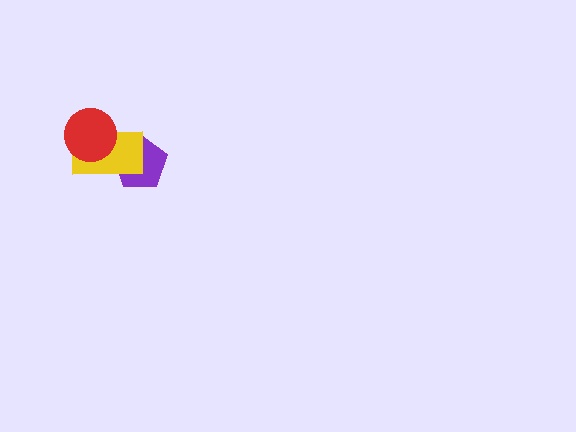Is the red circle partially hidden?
No, no other shape covers it.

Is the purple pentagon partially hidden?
Yes, it is partially covered by another shape.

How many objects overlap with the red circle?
1 object overlaps with the red circle.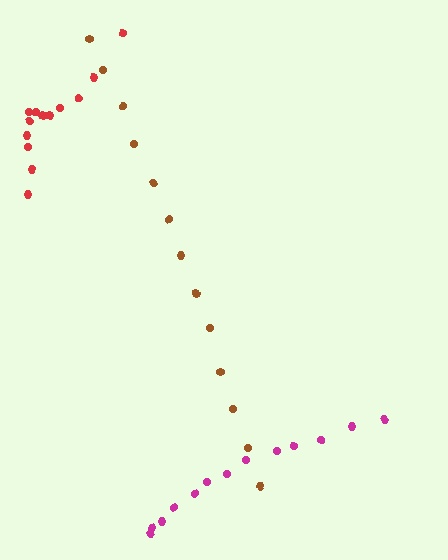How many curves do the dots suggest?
There are 3 distinct paths.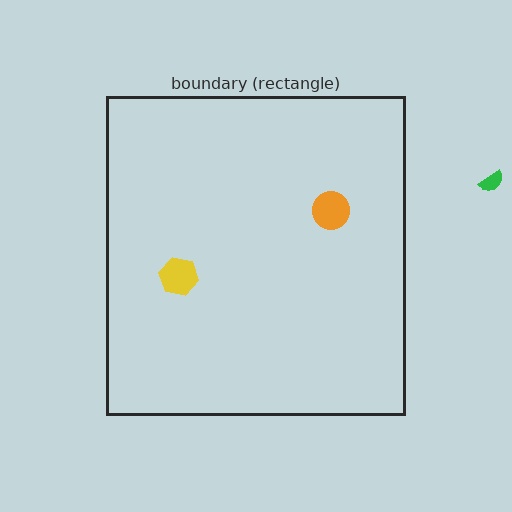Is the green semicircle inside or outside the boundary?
Outside.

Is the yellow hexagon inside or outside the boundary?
Inside.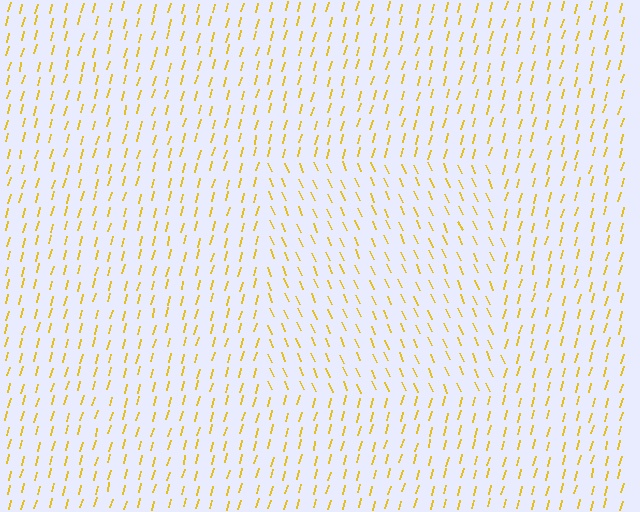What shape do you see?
I see a rectangle.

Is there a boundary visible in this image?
Yes, there is a texture boundary formed by a change in line orientation.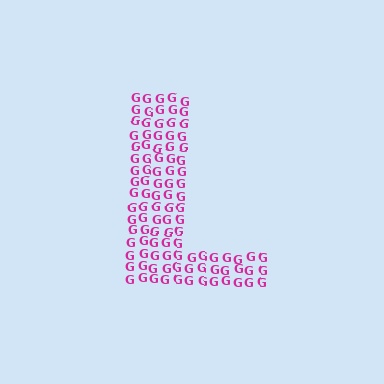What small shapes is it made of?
It is made of small letter G's.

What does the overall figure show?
The overall figure shows the letter L.